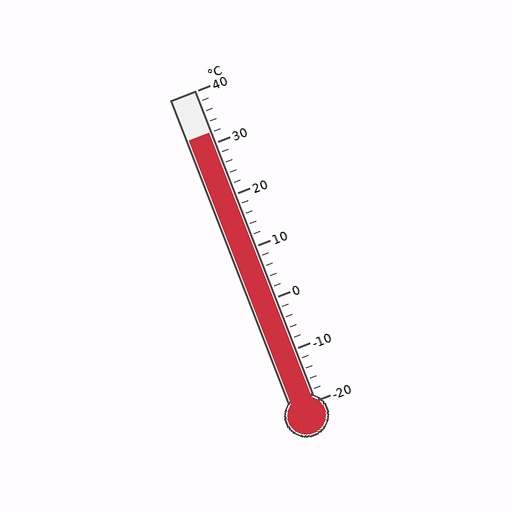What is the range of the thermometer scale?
The thermometer scale ranges from -20°C to 40°C.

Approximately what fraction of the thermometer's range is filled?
The thermometer is filled to approximately 85% of its range.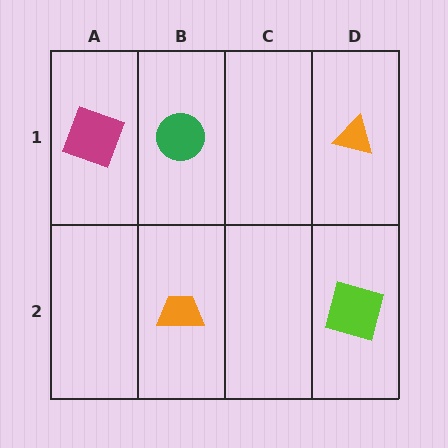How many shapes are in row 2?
2 shapes.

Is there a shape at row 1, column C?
No, that cell is empty.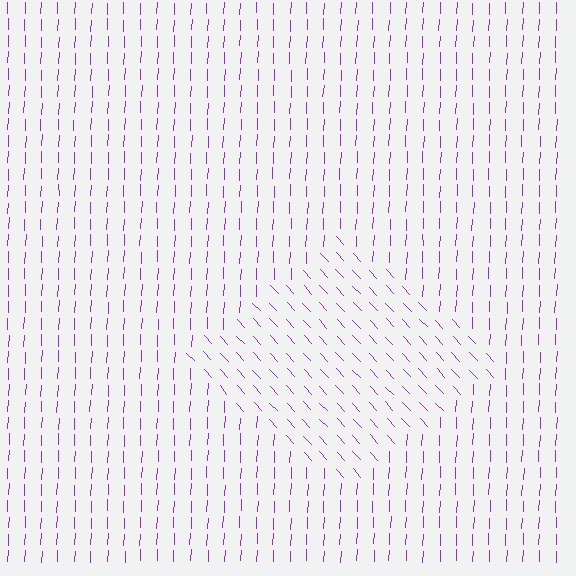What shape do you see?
I see a diamond.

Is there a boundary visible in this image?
Yes, there is a texture boundary formed by a change in line orientation.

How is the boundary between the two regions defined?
The boundary is defined purely by a change in line orientation (approximately 45 degrees difference). All lines are the same color and thickness.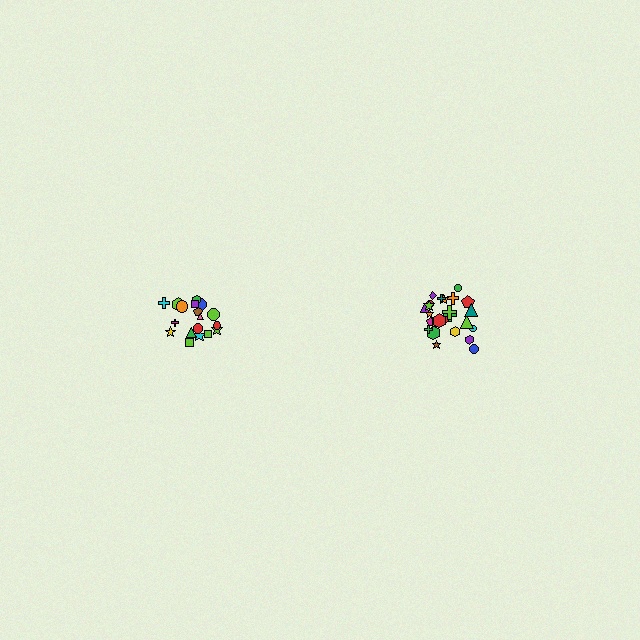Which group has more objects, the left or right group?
The right group.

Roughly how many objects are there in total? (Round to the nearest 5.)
Roughly 45 objects in total.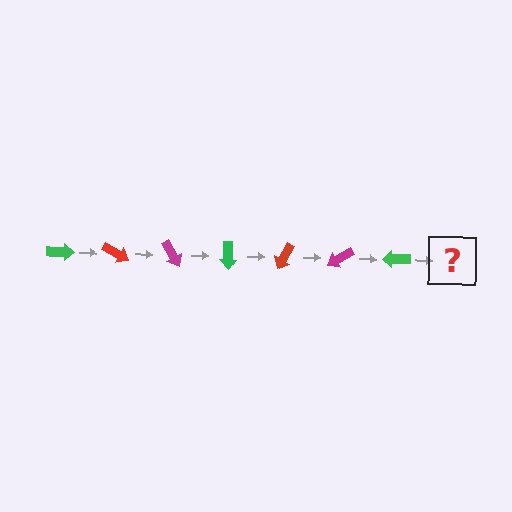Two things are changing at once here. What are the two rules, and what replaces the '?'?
The two rules are that it rotates 30 degrees each step and the color cycles through green, red, and magenta. The '?' should be a red arrow, rotated 210 degrees from the start.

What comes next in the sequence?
The next element should be a red arrow, rotated 210 degrees from the start.